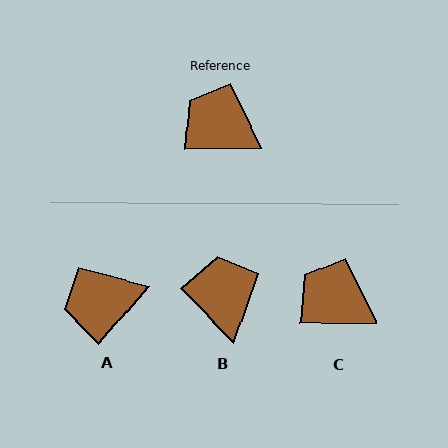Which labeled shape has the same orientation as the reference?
C.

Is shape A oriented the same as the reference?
No, it is off by about 49 degrees.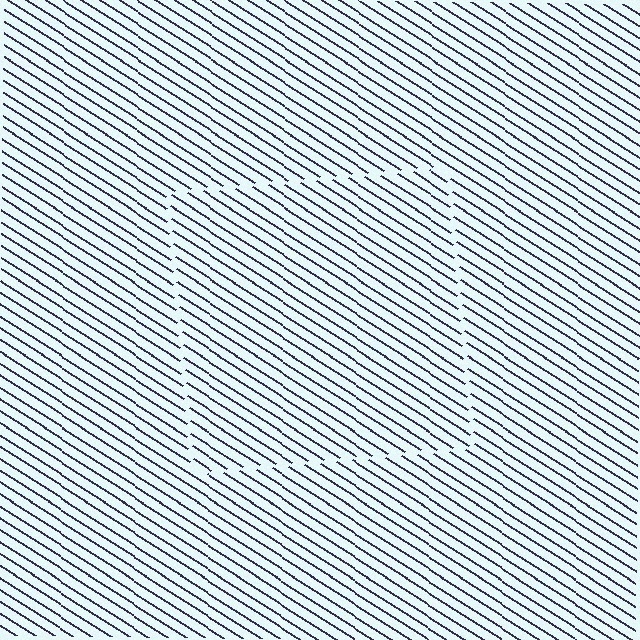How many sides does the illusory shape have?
4 sides — the line-ends trace a square.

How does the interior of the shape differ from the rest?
The interior of the shape contains the same grating, shifted by half a period — the contour is defined by the phase discontinuity where line-ends from the inner and outer gratings abut.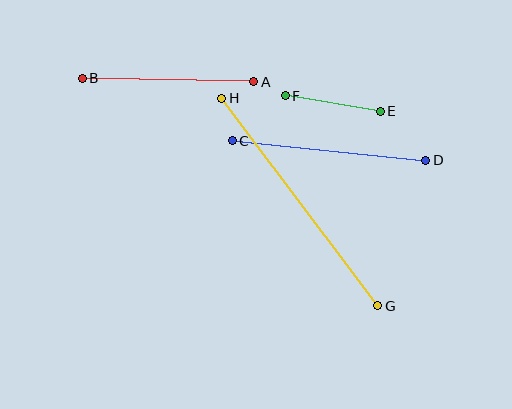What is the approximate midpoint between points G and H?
The midpoint is at approximately (300, 202) pixels.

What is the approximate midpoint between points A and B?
The midpoint is at approximately (168, 80) pixels.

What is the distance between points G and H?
The distance is approximately 259 pixels.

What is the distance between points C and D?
The distance is approximately 194 pixels.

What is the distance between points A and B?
The distance is approximately 171 pixels.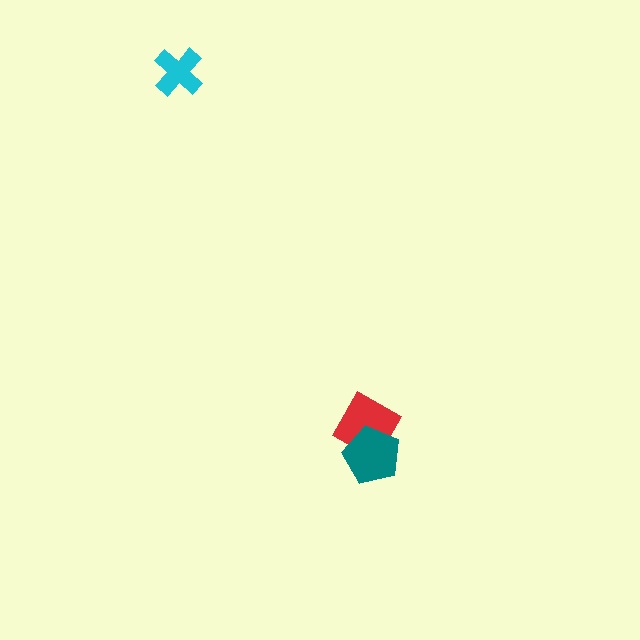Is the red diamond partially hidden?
Yes, it is partially covered by another shape.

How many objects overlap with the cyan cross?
0 objects overlap with the cyan cross.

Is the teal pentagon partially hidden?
No, no other shape covers it.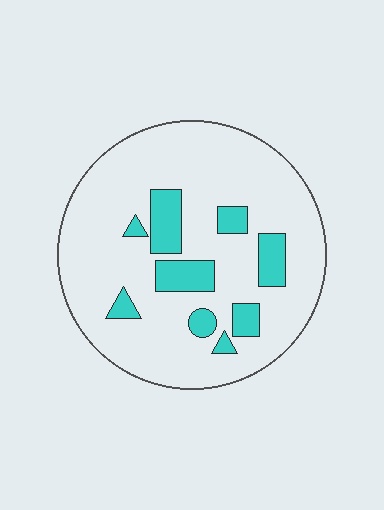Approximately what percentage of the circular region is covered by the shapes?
Approximately 15%.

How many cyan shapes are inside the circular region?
9.